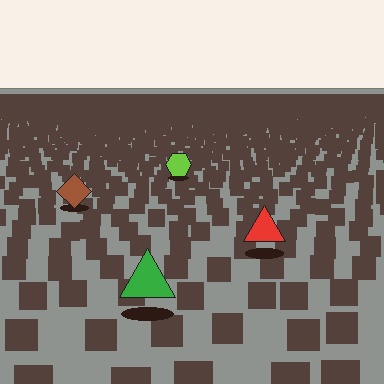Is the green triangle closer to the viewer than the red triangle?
Yes. The green triangle is closer — you can tell from the texture gradient: the ground texture is coarser near it.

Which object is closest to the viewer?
The green triangle is closest. The texture marks near it are larger and more spread out.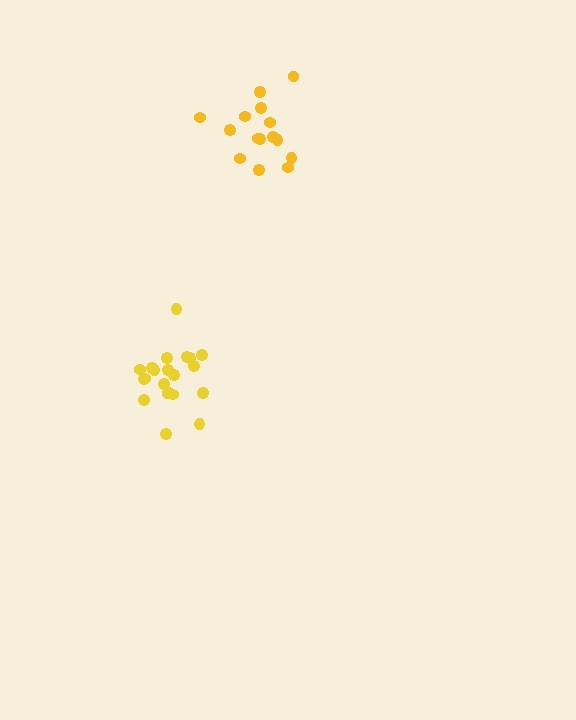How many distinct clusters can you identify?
There are 2 distinct clusters.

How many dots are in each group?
Group 1: 15 dots, Group 2: 21 dots (36 total).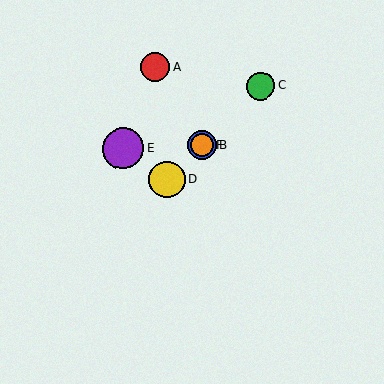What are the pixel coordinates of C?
Object C is at (261, 86).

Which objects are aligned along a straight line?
Objects B, C, D, F are aligned along a straight line.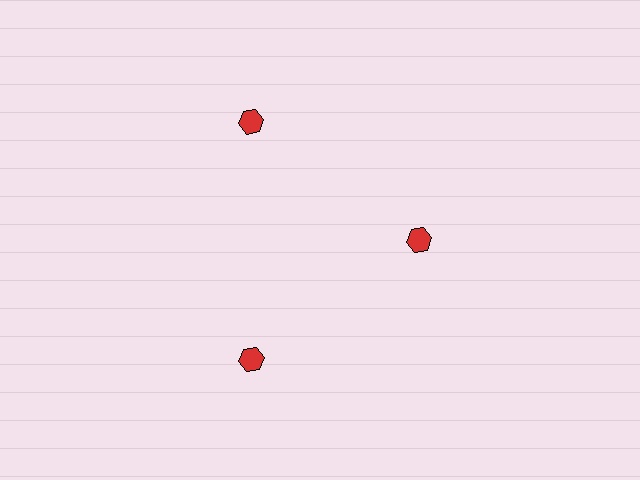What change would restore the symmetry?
The symmetry would be restored by moving it outward, back onto the ring so that all 3 hexagons sit at equal angles and equal distance from the center.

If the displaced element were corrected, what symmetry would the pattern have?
It would have 3-fold rotational symmetry — the pattern would map onto itself every 120 degrees.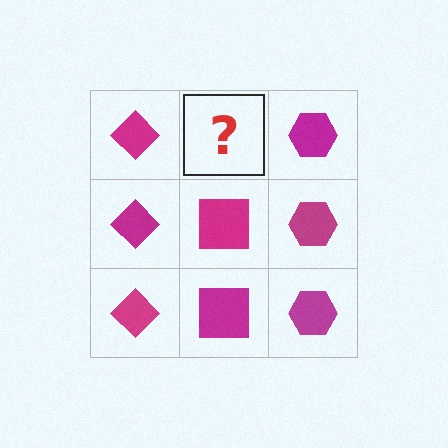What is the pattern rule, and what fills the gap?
The rule is that each column has a consistent shape. The gap should be filled with a magenta square.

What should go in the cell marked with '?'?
The missing cell should contain a magenta square.